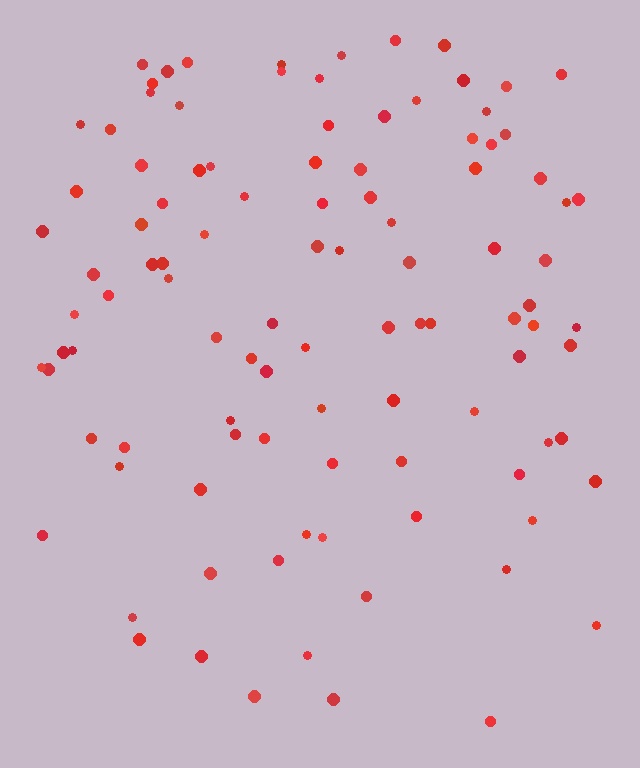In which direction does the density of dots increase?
From bottom to top, with the top side densest.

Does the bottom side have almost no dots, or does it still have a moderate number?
Still a moderate number, just noticeably fewer than the top.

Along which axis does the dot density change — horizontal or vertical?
Vertical.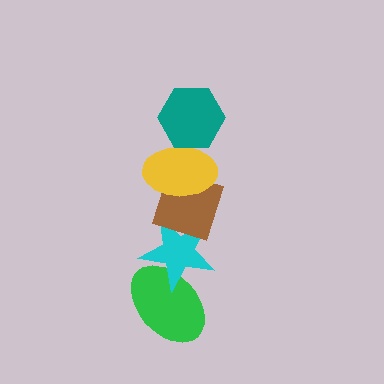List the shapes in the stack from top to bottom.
From top to bottom: the teal hexagon, the yellow ellipse, the brown diamond, the cyan star, the green ellipse.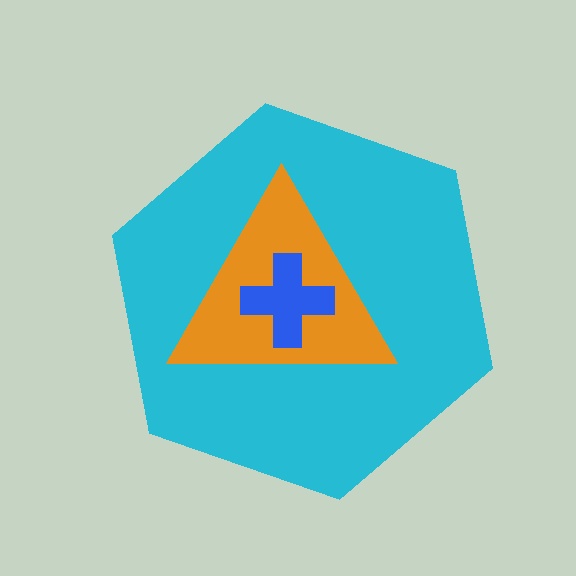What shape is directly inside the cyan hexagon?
The orange triangle.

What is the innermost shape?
The blue cross.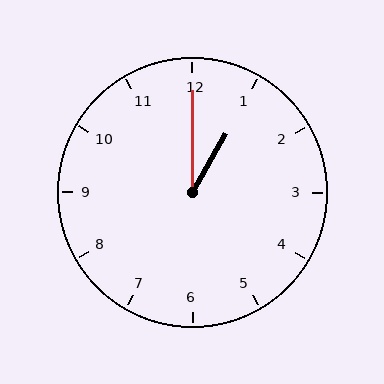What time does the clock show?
1:00.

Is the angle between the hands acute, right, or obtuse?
It is acute.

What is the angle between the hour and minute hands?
Approximately 30 degrees.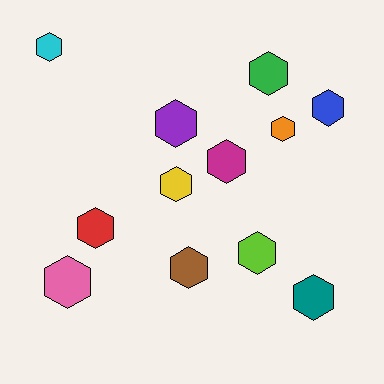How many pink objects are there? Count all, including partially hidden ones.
There is 1 pink object.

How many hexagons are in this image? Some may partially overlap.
There are 12 hexagons.